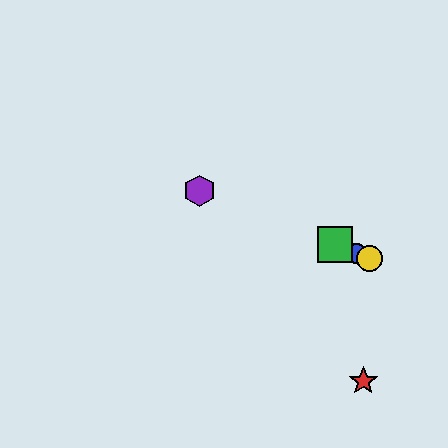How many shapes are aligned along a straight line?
4 shapes (the blue circle, the green square, the yellow circle, the purple hexagon) are aligned along a straight line.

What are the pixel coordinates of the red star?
The red star is at (363, 381).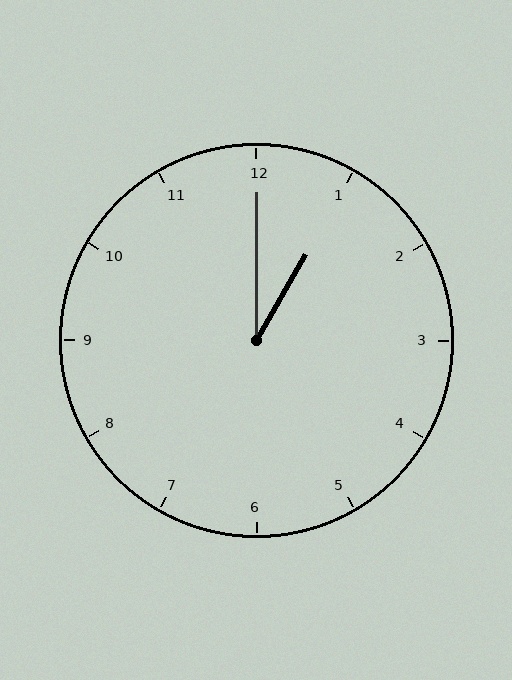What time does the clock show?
1:00.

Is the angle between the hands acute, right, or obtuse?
It is acute.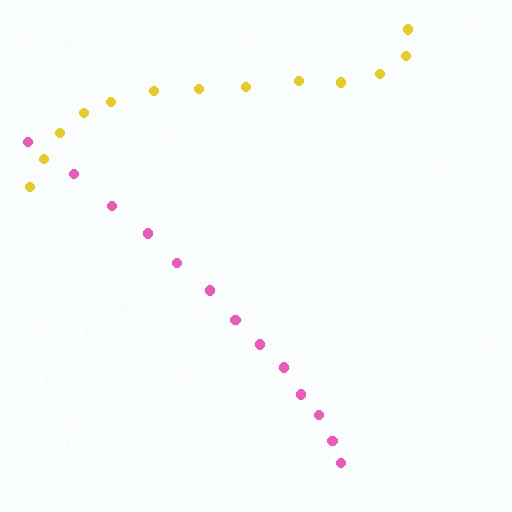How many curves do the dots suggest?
There are 2 distinct paths.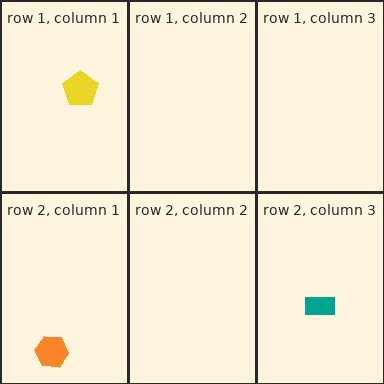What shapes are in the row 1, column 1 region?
The yellow pentagon.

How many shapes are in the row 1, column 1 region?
1.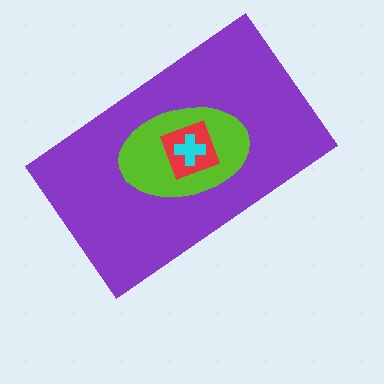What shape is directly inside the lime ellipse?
The red square.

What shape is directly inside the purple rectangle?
The lime ellipse.